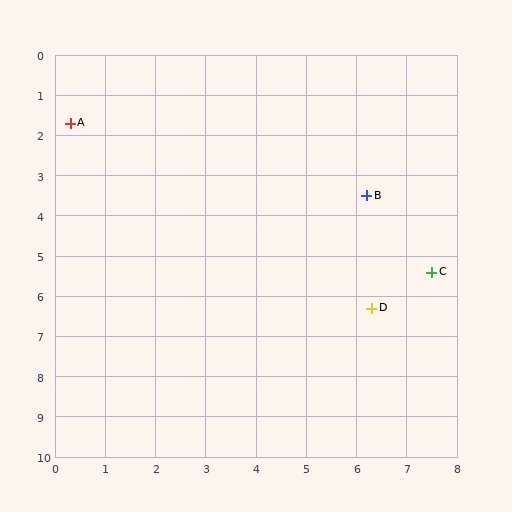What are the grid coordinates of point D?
Point D is at approximately (6.3, 6.3).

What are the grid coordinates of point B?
Point B is at approximately (6.2, 3.5).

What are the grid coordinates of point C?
Point C is at approximately (7.5, 5.4).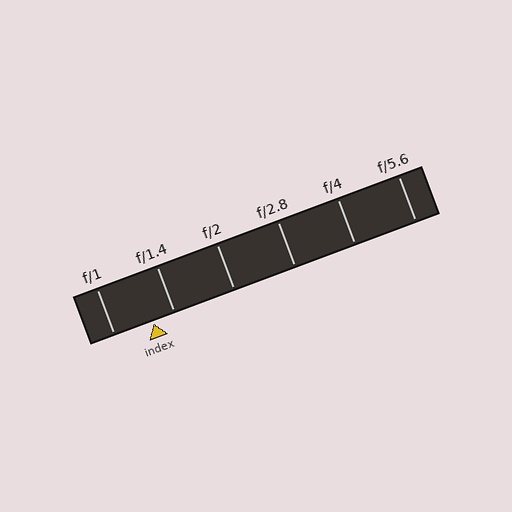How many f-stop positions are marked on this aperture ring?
There are 6 f-stop positions marked.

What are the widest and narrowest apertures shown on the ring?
The widest aperture shown is f/1 and the narrowest is f/5.6.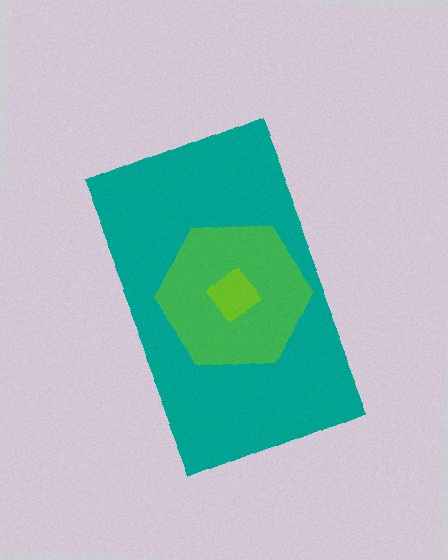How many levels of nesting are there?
3.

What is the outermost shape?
The teal rectangle.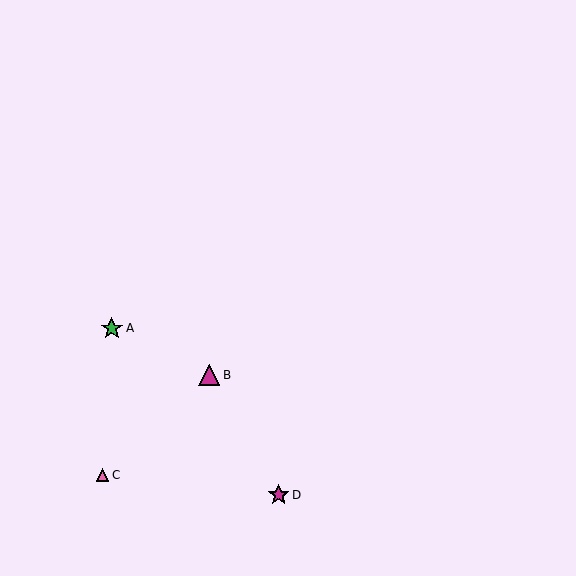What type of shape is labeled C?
Shape C is a pink triangle.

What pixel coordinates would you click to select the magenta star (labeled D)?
Click at (279, 495) to select the magenta star D.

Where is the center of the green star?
The center of the green star is at (112, 328).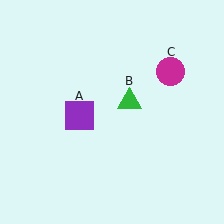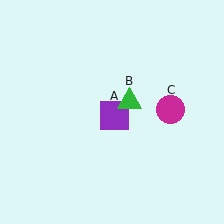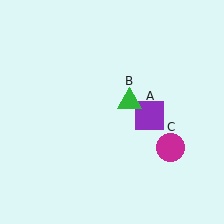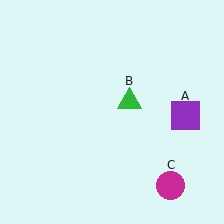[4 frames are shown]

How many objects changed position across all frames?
2 objects changed position: purple square (object A), magenta circle (object C).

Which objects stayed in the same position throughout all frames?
Green triangle (object B) remained stationary.